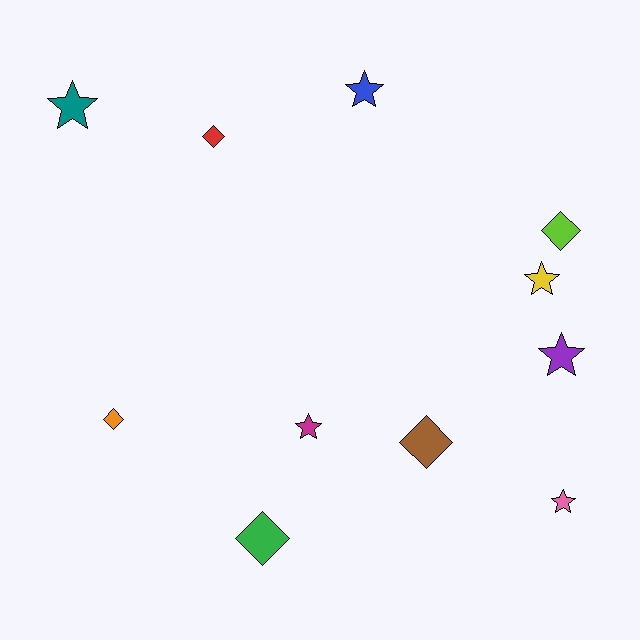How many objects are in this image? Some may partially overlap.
There are 11 objects.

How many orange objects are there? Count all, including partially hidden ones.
There is 1 orange object.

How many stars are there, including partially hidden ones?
There are 6 stars.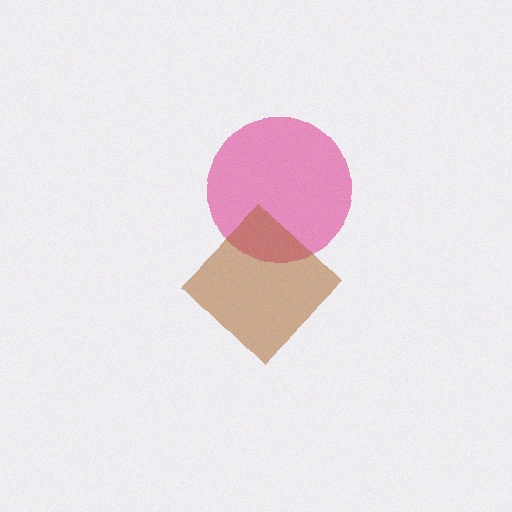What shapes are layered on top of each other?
The layered shapes are: a pink circle, a brown diamond.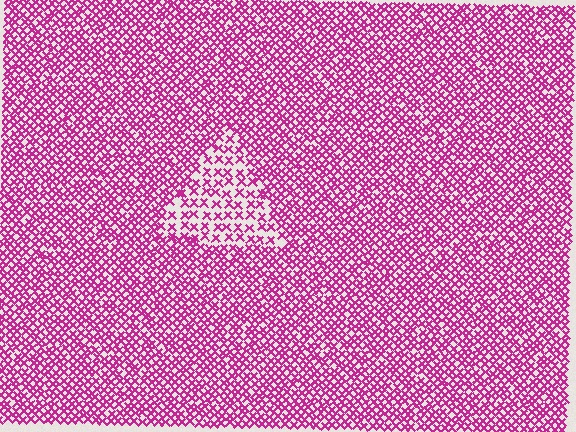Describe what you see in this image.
The image contains small magenta elements arranged at two different densities. A triangle-shaped region is visible where the elements are less densely packed than the surrounding area.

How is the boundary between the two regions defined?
The boundary is defined by a change in element density (approximately 2.0x ratio). All elements are the same color, size, and shape.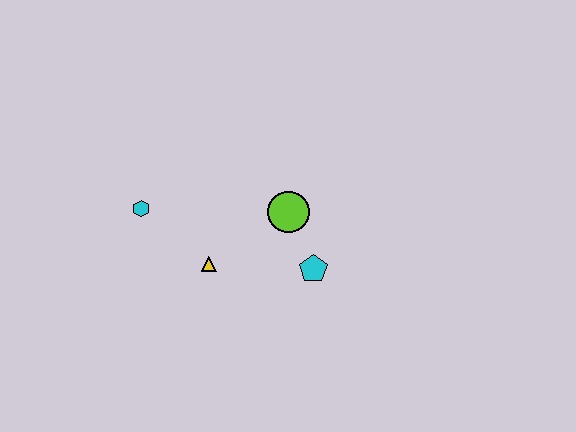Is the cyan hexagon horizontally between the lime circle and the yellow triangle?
No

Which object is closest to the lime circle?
The cyan pentagon is closest to the lime circle.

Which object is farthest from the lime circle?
The cyan hexagon is farthest from the lime circle.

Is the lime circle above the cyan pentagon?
Yes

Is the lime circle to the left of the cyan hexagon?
No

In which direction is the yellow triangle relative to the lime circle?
The yellow triangle is to the left of the lime circle.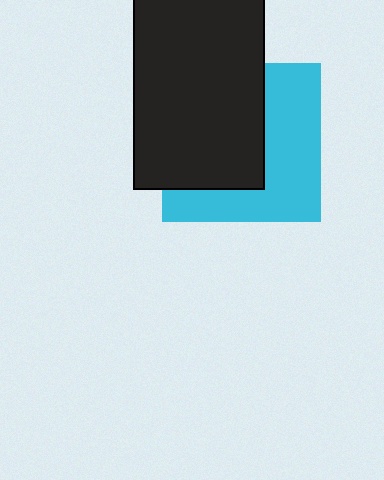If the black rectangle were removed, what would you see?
You would see the complete cyan square.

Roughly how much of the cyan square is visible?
About half of it is visible (roughly 48%).